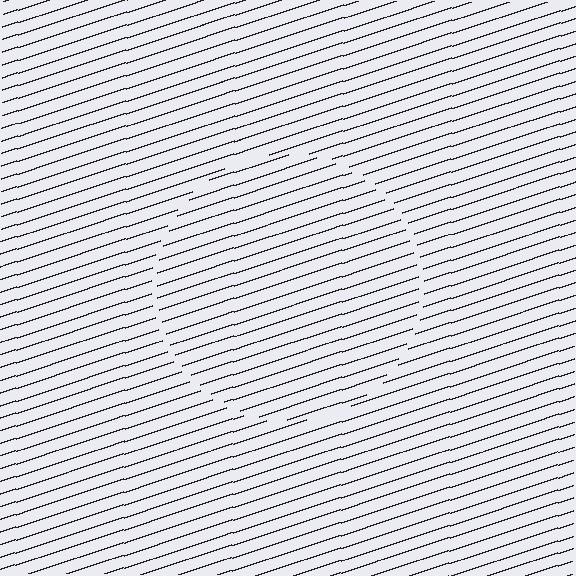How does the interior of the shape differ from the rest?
The interior of the shape contains the same grating, shifted by half a period — the contour is defined by the phase discontinuity where line-ends from the inner and outer gratings abut.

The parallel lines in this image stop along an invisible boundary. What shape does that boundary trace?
An illusory circle. The interior of the shape contains the same grating, shifted by half a period — the contour is defined by the phase discontinuity where line-ends from the inner and outer gratings abut.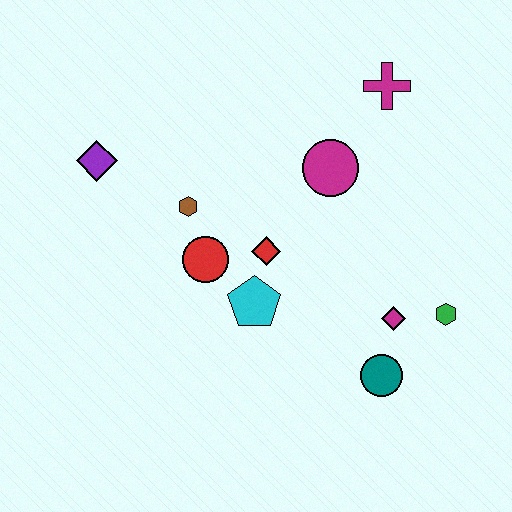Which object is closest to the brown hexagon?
The red circle is closest to the brown hexagon.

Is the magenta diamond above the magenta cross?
No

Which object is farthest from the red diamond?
The magenta cross is farthest from the red diamond.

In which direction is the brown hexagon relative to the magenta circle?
The brown hexagon is to the left of the magenta circle.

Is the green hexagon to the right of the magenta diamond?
Yes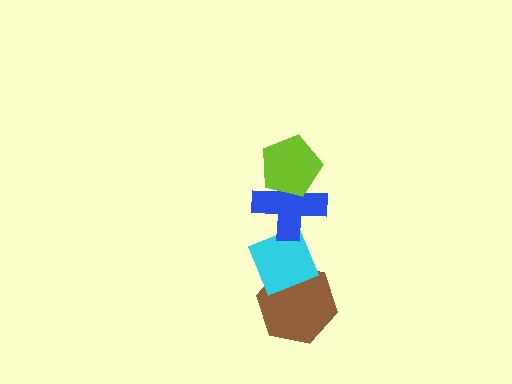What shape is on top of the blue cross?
The lime pentagon is on top of the blue cross.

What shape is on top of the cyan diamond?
The blue cross is on top of the cyan diamond.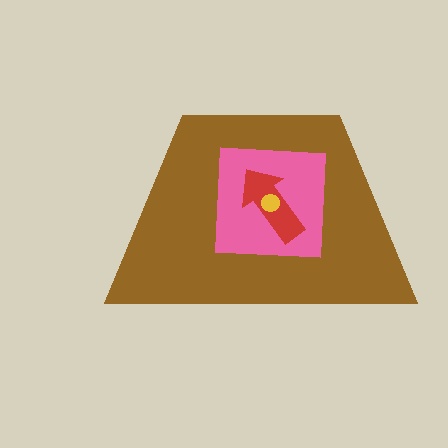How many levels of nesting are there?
4.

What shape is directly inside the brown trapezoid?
The pink square.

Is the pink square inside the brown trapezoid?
Yes.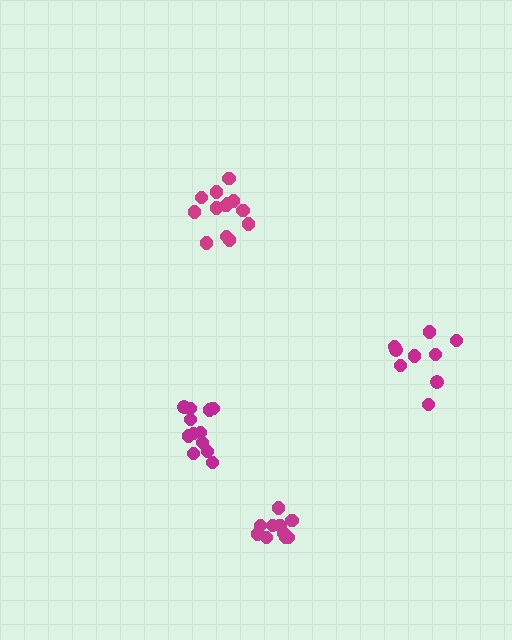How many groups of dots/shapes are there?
There are 4 groups.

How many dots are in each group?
Group 1: 12 dots, Group 2: 13 dots, Group 3: 10 dots, Group 4: 9 dots (44 total).